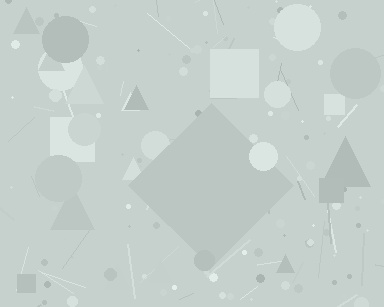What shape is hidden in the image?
A diamond is hidden in the image.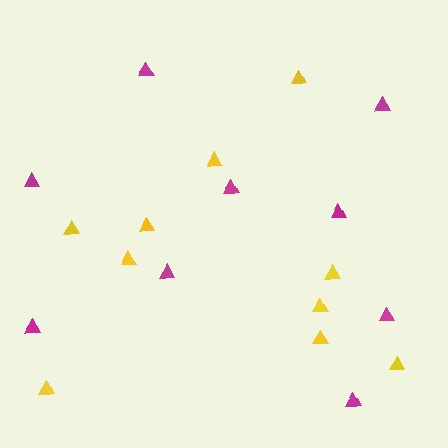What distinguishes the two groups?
There are 2 groups: one group of magenta triangles (9) and one group of yellow triangles (10).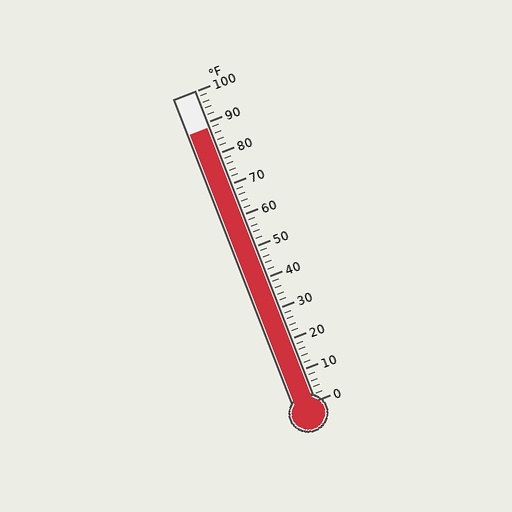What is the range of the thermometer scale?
The thermometer scale ranges from 0°F to 100°F.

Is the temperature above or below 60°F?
The temperature is above 60°F.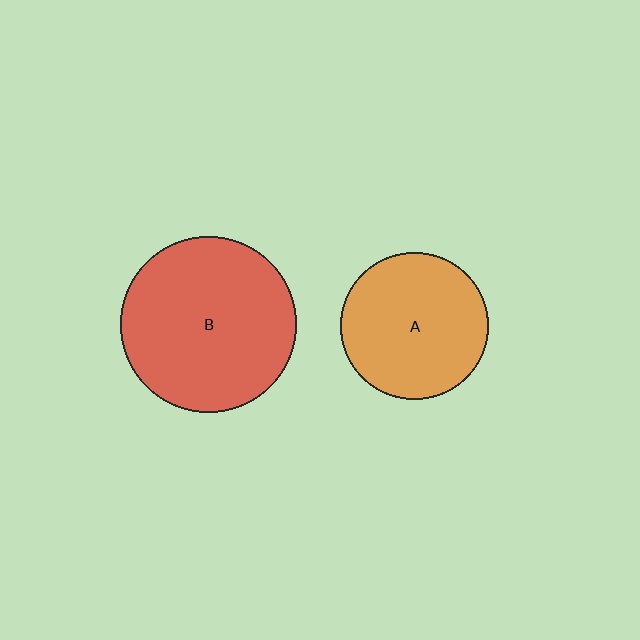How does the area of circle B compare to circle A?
Approximately 1.4 times.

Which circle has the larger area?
Circle B (red).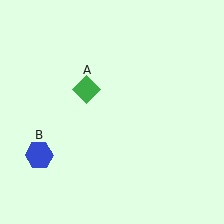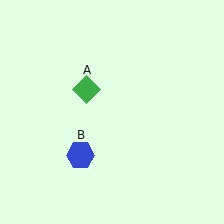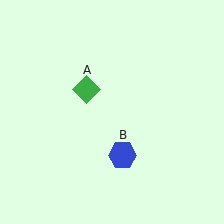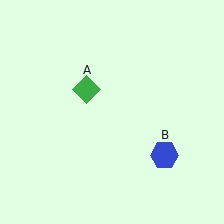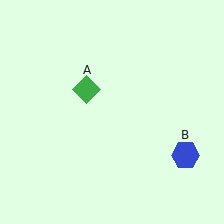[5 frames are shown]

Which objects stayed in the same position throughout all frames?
Green diamond (object A) remained stationary.